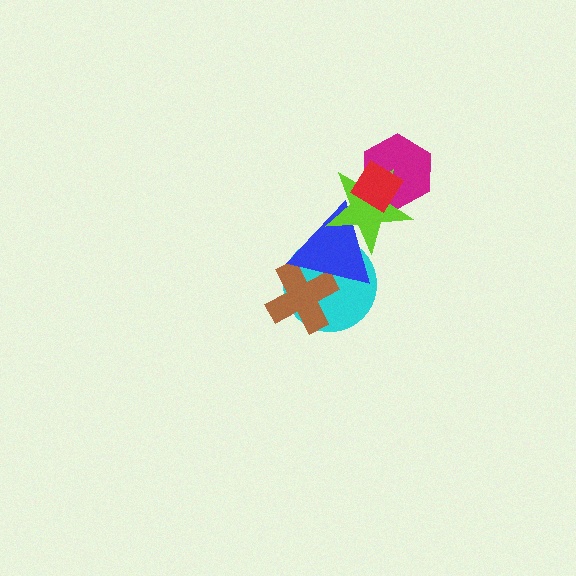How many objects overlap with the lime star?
3 objects overlap with the lime star.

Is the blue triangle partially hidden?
Yes, it is partially covered by another shape.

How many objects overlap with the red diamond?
2 objects overlap with the red diamond.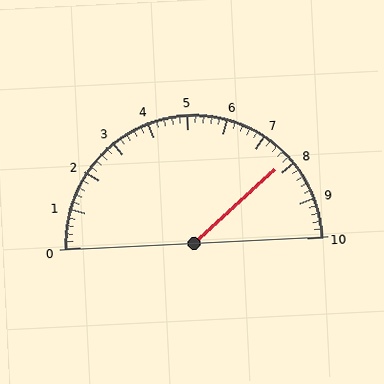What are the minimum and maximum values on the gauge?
The gauge ranges from 0 to 10.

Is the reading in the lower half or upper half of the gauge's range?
The reading is in the upper half of the range (0 to 10).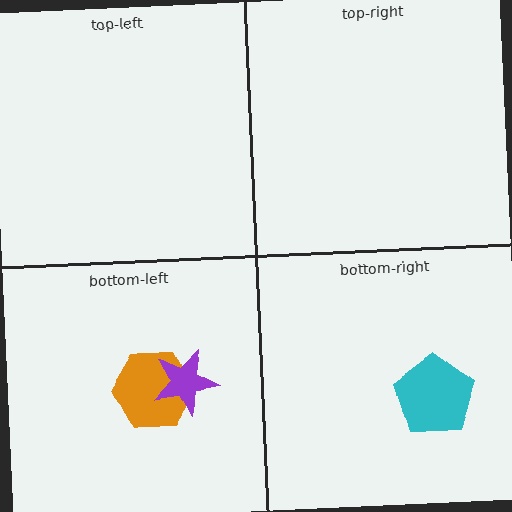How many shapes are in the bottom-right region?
1.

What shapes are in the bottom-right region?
The cyan pentagon.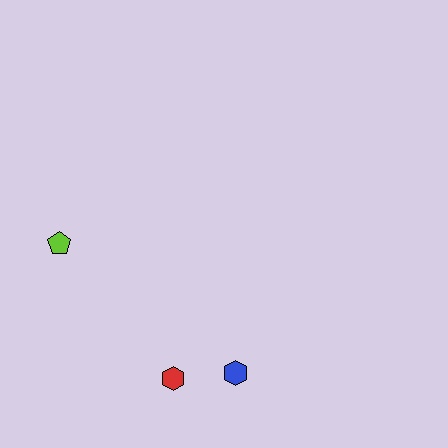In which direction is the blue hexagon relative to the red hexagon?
The blue hexagon is to the right of the red hexagon.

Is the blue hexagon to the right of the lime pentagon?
Yes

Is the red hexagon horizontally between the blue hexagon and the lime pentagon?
Yes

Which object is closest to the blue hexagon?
The red hexagon is closest to the blue hexagon.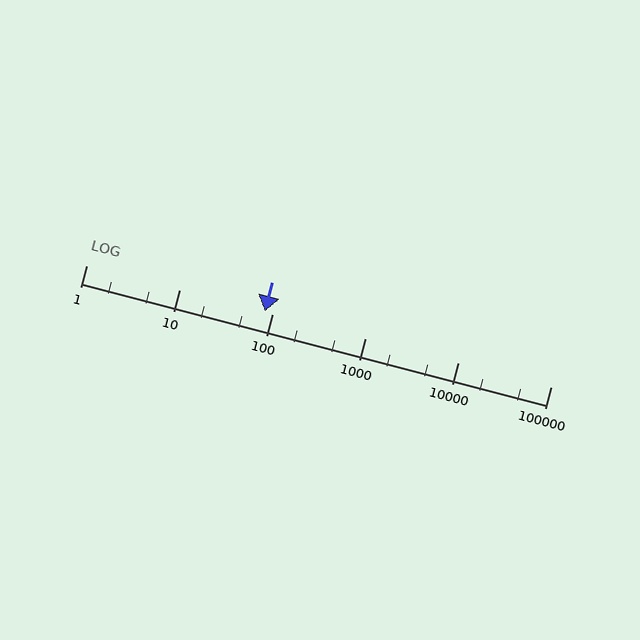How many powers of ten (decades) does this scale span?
The scale spans 5 decades, from 1 to 100000.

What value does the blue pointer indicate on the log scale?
The pointer indicates approximately 83.